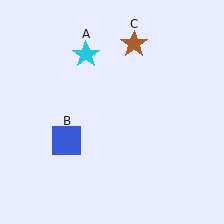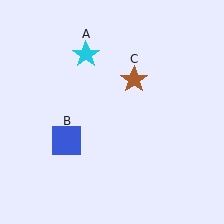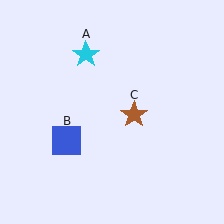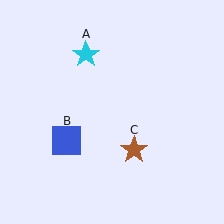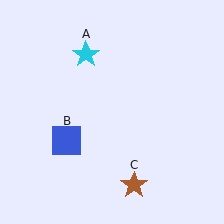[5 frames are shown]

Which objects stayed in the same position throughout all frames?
Cyan star (object A) and blue square (object B) remained stationary.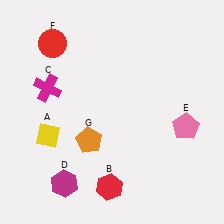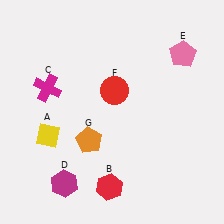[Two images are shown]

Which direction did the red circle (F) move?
The red circle (F) moved right.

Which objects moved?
The objects that moved are: the pink pentagon (E), the red circle (F).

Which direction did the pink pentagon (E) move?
The pink pentagon (E) moved up.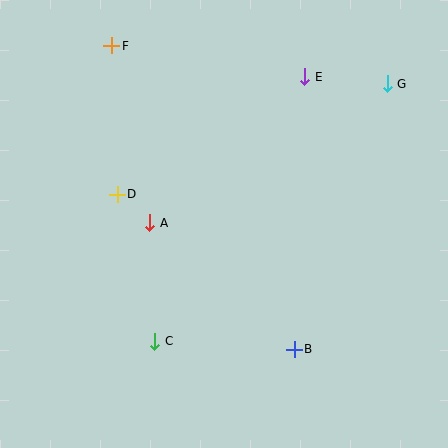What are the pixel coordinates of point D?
Point D is at (117, 194).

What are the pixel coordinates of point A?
Point A is at (150, 223).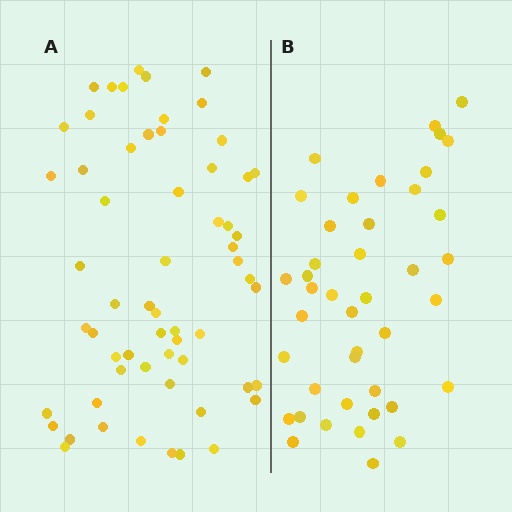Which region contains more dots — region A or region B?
Region A (the left region) has more dots.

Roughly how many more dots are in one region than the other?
Region A has approximately 20 more dots than region B.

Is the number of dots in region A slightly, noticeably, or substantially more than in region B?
Region A has noticeably more, but not dramatically so. The ratio is roughly 1.4 to 1.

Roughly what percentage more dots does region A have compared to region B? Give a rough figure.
About 45% more.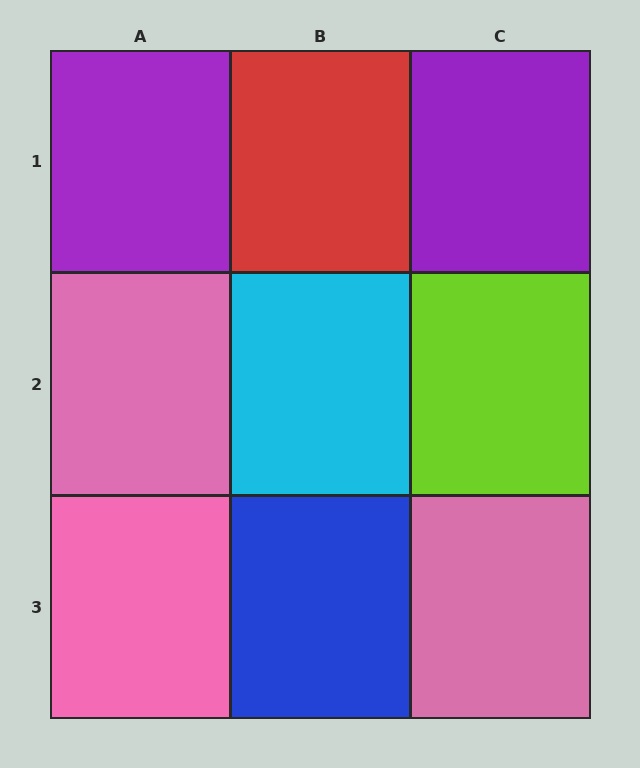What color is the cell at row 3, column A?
Pink.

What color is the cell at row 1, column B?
Red.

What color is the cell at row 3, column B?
Blue.